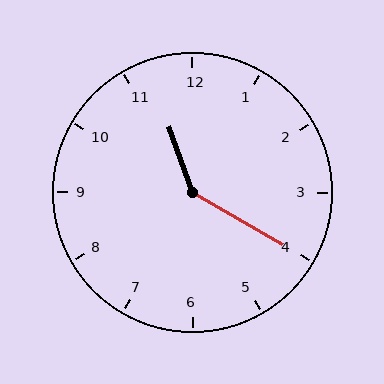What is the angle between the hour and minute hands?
Approximately 140 degrees.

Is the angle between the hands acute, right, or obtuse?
It is obtuse.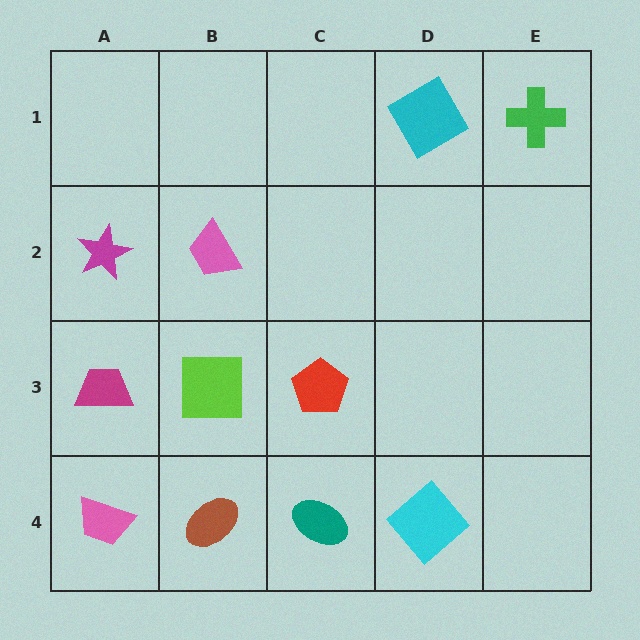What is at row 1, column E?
A green cross.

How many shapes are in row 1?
2 shapes.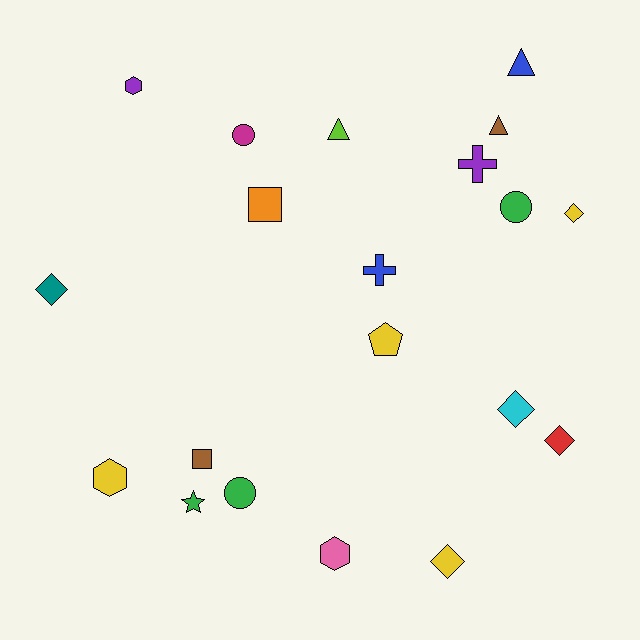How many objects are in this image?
There are 20 objects.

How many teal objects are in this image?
There is 1 teal object.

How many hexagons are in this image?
There are 3 hexagons.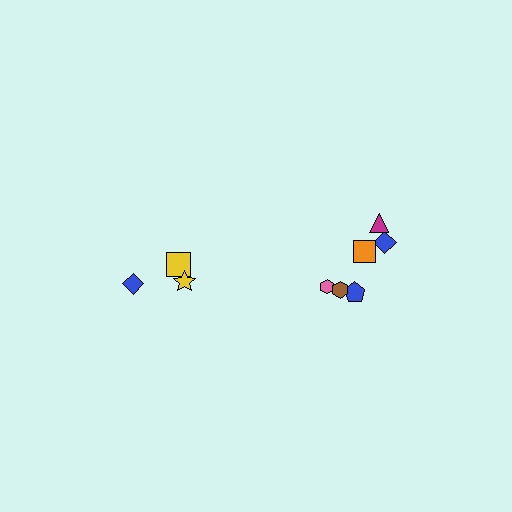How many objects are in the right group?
There are 6 objects.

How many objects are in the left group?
There are 3 objects.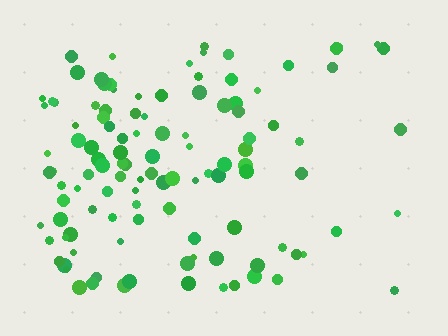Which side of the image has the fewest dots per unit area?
The right.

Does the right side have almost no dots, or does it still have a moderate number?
Still a moderate number, just noticeably fewer than the left.